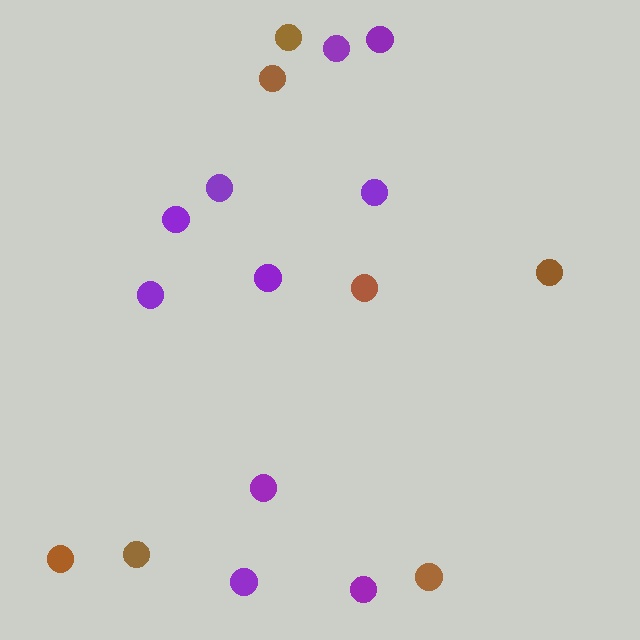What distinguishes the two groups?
There are 2 groups: one group of brown circles (7) and one group of purple circles (10).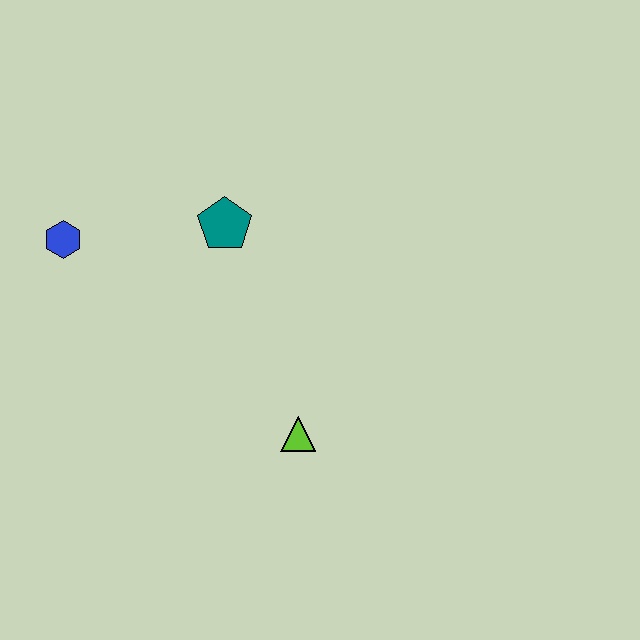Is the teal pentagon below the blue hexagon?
No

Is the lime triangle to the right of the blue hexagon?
Yes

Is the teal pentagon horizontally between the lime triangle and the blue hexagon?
Yes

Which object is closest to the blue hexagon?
The teal pentagon is closest to the blue hexagon.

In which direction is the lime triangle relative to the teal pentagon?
The lime triangle is below the teal pentagon.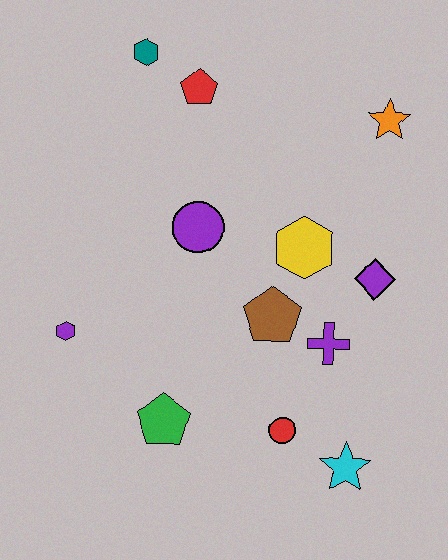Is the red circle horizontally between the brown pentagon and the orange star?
Yes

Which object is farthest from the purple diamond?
The teal hexagon is farthest from the purple diamond.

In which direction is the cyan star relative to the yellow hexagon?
The cyan star is below the yellow hexagon.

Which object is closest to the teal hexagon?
The red pentagon is closest to the teal hexagon.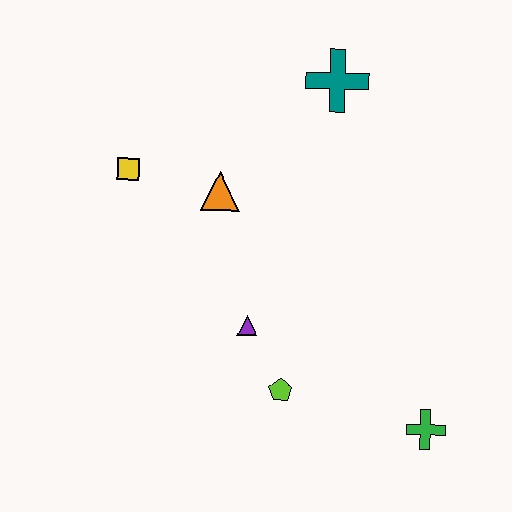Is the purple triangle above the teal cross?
No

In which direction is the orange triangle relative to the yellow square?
The orange triangle is to the right of the yellow square.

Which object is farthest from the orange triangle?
The green cross is farthest from the orange triangle.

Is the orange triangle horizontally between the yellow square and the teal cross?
Yes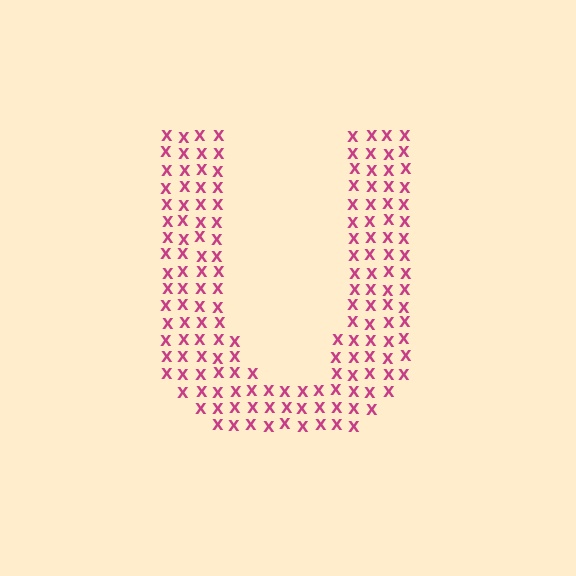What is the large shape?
The large shape is the letter U.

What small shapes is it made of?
It is made of small letter X's.